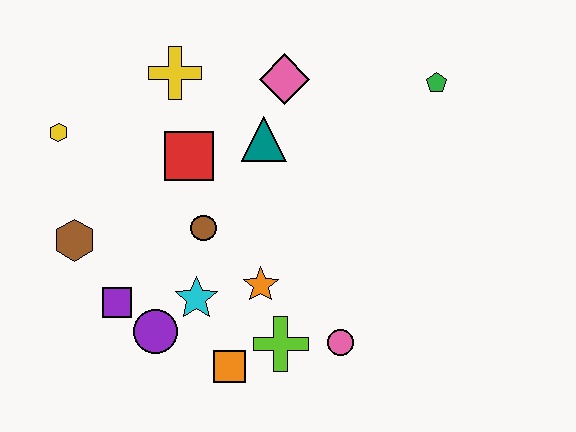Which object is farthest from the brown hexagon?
The green pentagon is farthest from the brown hexagon.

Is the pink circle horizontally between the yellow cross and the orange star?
No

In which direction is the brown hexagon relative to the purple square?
The brown hexagon is above the purple square.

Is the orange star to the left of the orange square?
No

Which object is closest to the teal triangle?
The pink diamond is closest to the teal triangle.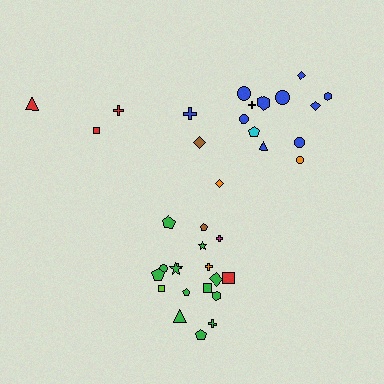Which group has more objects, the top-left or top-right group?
The top-right group.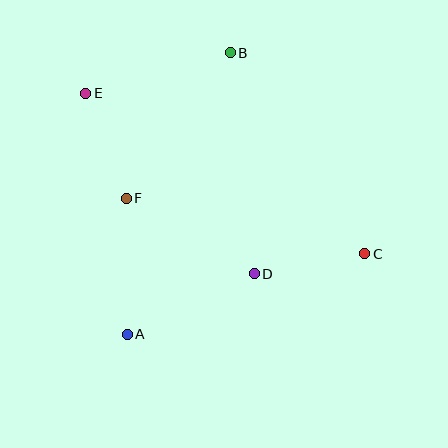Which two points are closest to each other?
Points C and D are closest to each other.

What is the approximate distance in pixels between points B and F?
The distance between B and F is approximately 179 pixels.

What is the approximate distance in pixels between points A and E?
The distance between A and E is approximately 244 pixels.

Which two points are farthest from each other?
Points C and E are farthest from each other.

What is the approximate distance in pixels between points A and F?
The distance between A and F is approximately 136 pixels.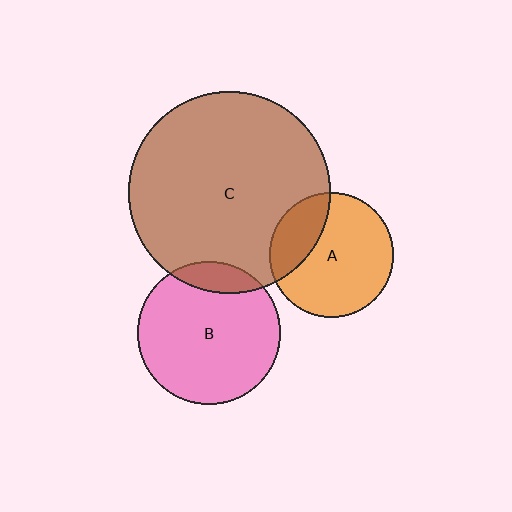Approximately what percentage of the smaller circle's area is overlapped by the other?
Approximately 25%.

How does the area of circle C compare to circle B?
Approximately 2.0 times.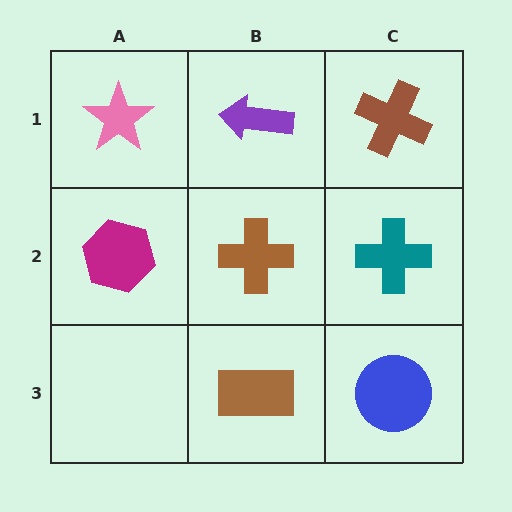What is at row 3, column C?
A blue circle.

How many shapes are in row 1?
3 shapes.